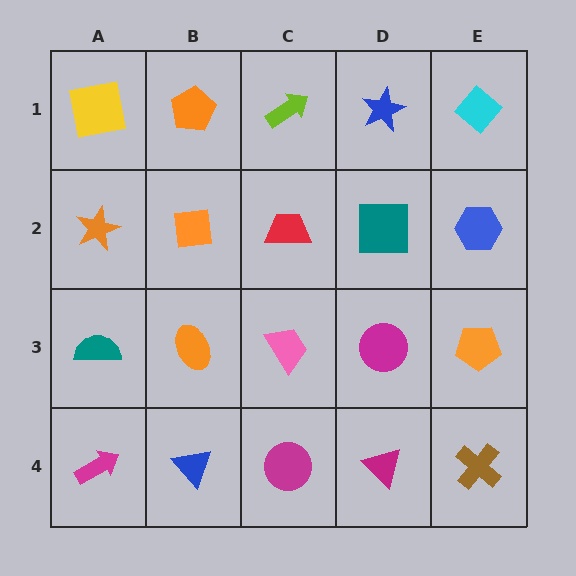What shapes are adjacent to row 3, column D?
A teal square (row 2, column D), a magenta triangle (row 4, column D), a pink trapezoid (row 3, column C), an orange pentagon (row 3, column E).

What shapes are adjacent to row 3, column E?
A blue hexagon (row 2, column E), a brown cross (row 4, column E), a magenta circle (row 3, column D).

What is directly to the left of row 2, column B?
An orange star.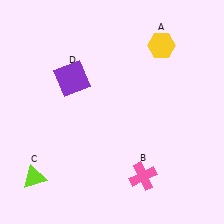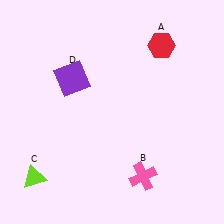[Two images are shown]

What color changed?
The hexagon (A) changed from yellow in Image 1 to red in Image 2.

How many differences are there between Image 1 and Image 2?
There is 1 difference between the two images.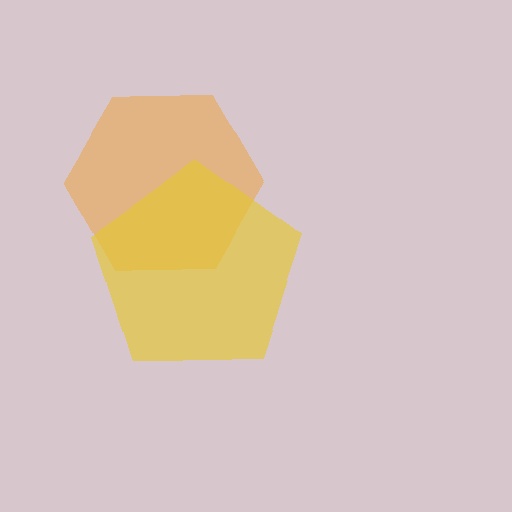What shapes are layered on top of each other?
The layered shapes are: an orange hexagon, a yellow pentagon.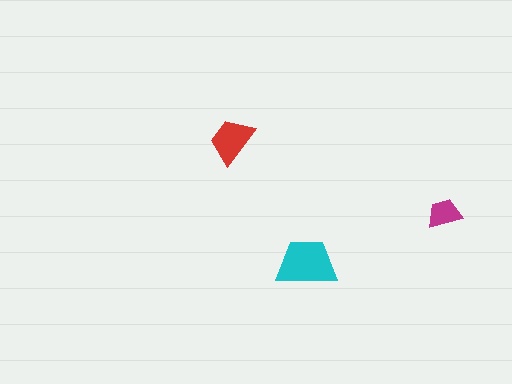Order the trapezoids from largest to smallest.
the cyan one, the red one, the magenta one.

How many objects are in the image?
There are 3 objects in the image.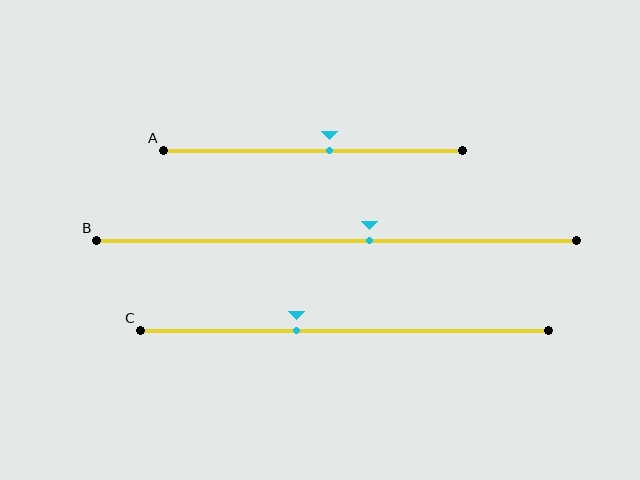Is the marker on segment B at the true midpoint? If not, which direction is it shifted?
No, the marker on segment B is shifted to the right by about 7% of the segment length.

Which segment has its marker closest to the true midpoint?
Segment A has its marker closest to the true midpoint.